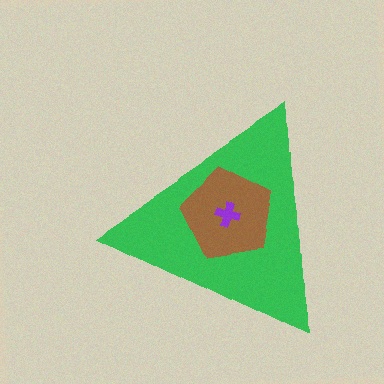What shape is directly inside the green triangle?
The brown pentagon.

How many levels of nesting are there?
3.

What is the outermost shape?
The green triangle.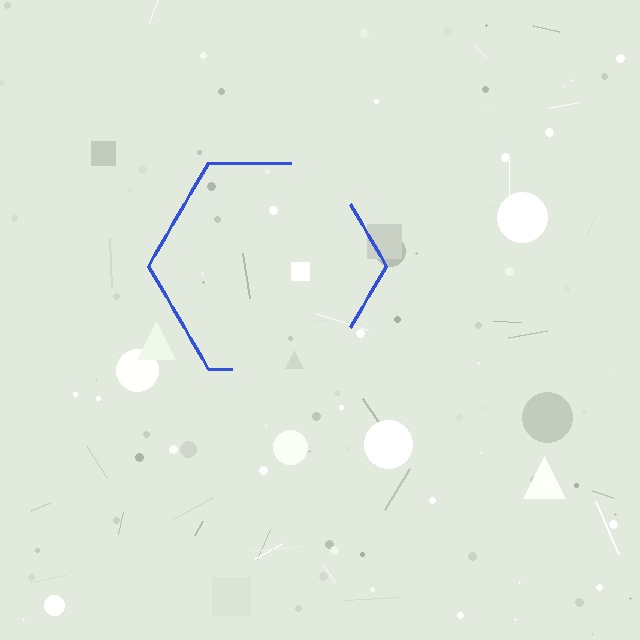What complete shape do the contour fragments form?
The contour fragments form a hexagon.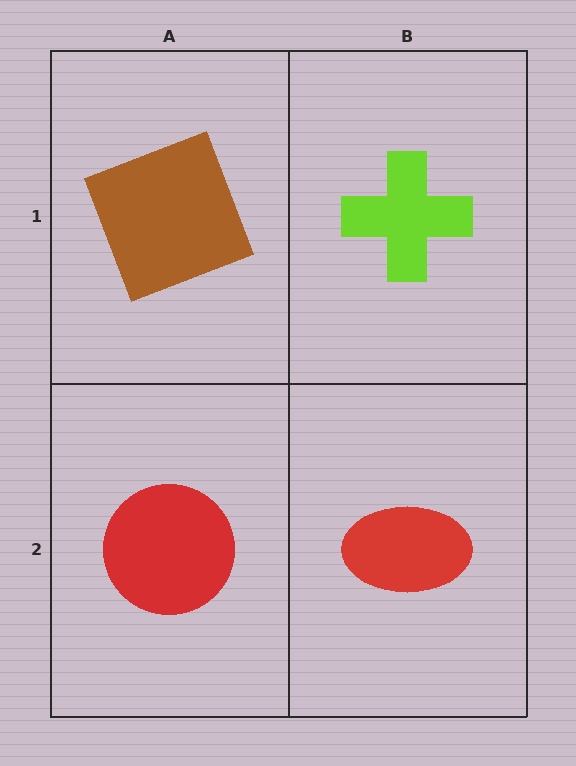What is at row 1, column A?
A brown square.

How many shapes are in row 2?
2 shapes.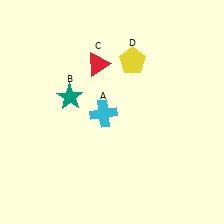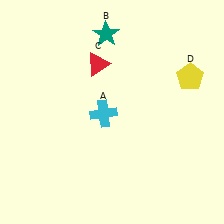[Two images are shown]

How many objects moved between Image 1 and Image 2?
2 objects moved between the two images.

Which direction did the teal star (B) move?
The teal star (B) moved up.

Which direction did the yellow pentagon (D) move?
The yellow pentagon (D) moved right.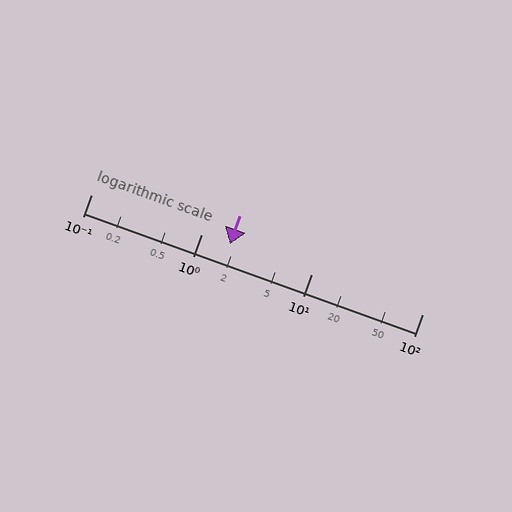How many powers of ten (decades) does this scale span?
The scale spans 3 decades, from 0.1 to 100.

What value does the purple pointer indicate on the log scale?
The pointer indicates approximately 1.8.